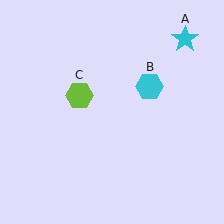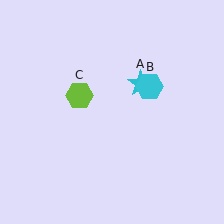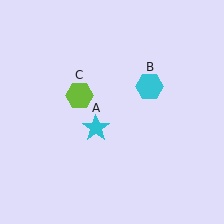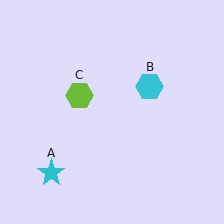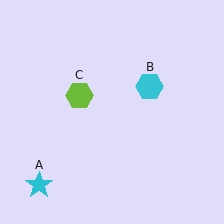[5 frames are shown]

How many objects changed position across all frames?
1 object changed position: cyan star (object A).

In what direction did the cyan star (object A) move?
The cyan star (object A) moved down and to the left.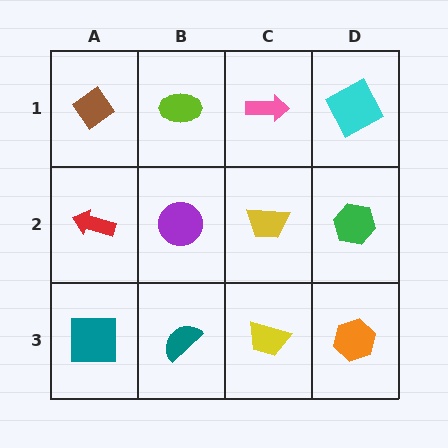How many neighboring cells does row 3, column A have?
2.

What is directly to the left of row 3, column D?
A yellow trapezoid.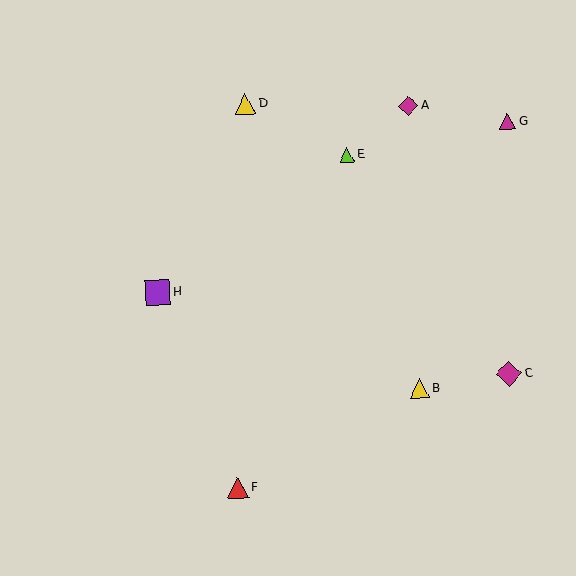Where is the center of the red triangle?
The center of the red triangle is at (238, 488).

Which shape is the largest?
The magenta diamond (labeled C) is the largest.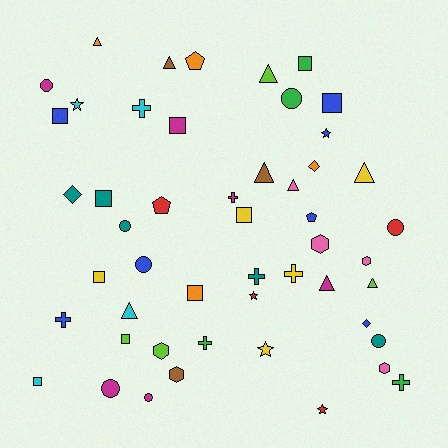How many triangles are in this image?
There are 9 triangles.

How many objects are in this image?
There are 50 objects.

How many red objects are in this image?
There are 4 red objects.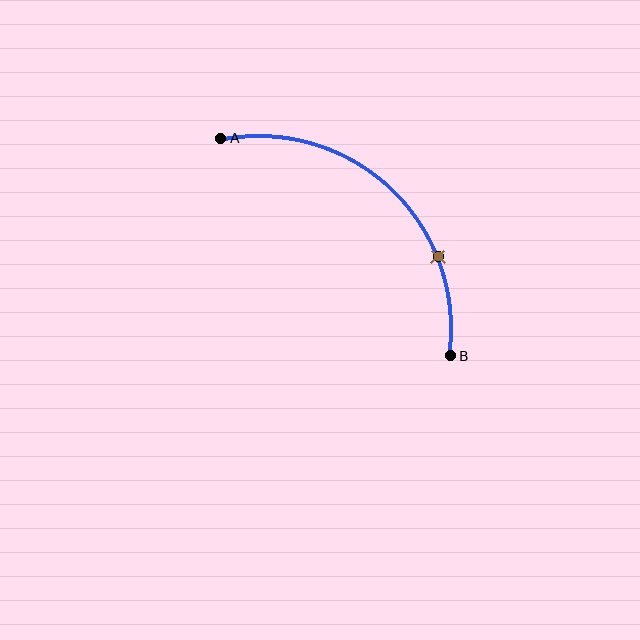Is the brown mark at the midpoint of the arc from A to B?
No. The brown mark lies on the arc but is closer to endpoint B. The arc midpoint would be at the point on the curve equidistant along the arc from both A and B.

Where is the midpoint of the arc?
The arc midpoint is the point on the curve farthest from the straight line joining A and B. It sits above and to the right of that line.